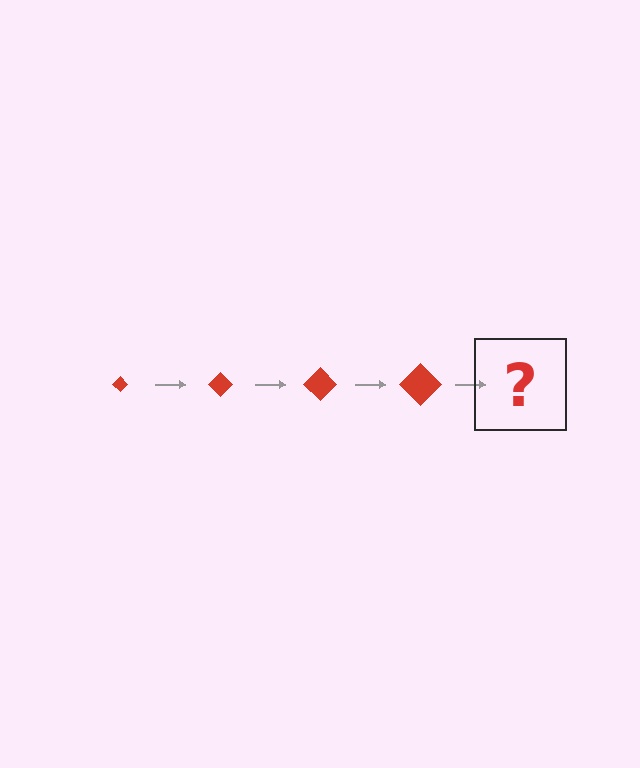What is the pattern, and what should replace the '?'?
The pattern is that the diamond gets progressively larger each step. The '?' should be a red diamond, larger than the previous one.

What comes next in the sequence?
The next element should be a red diamond, larger than the previous one.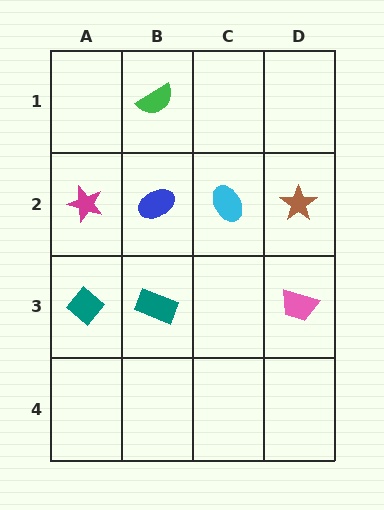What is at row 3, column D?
A pink trapezoid.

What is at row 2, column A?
A magenta star.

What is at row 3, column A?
A teal diamond.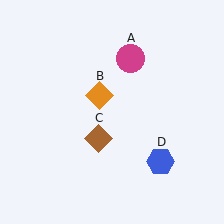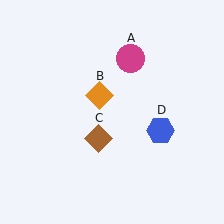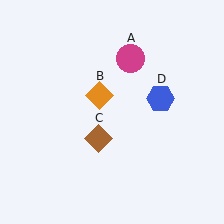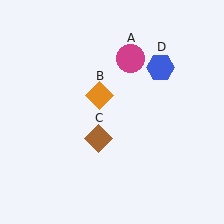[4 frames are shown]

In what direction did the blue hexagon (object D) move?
The blue hexagon (object D) moved up.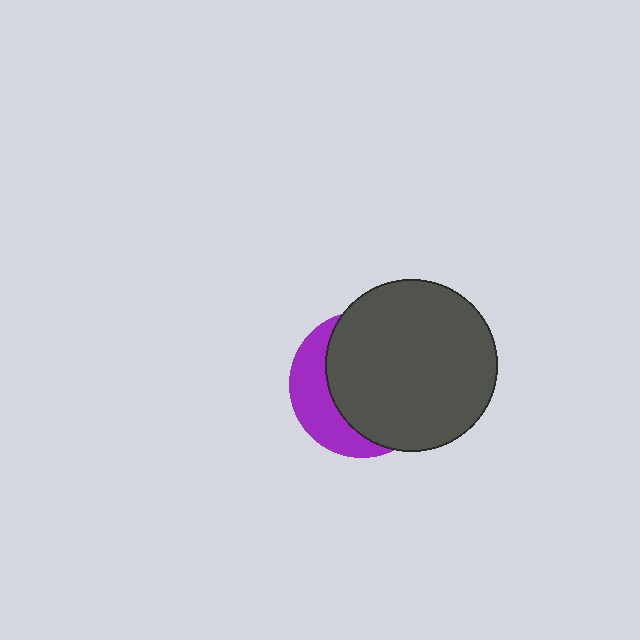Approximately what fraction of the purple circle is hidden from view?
Roughly 69% of the purple circle is hidden behind the dark gray circle.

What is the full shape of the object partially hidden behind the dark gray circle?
The partially hidden object is a purple circle.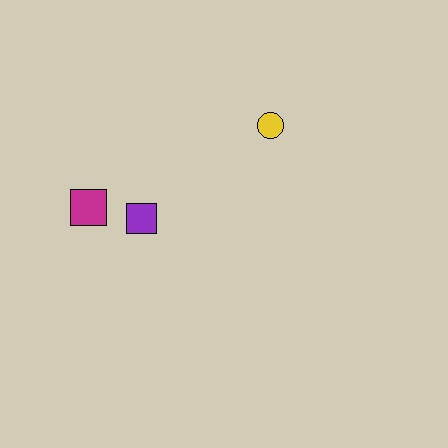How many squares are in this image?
There are 2 squares.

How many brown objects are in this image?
There are no brown objects.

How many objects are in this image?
There are 3 objects.